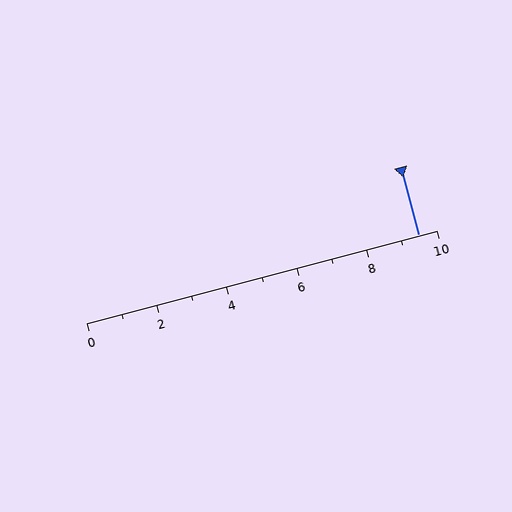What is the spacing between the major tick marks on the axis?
The major ticks are spaced 2 apart.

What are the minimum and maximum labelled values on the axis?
The axis runs from 0 to 10.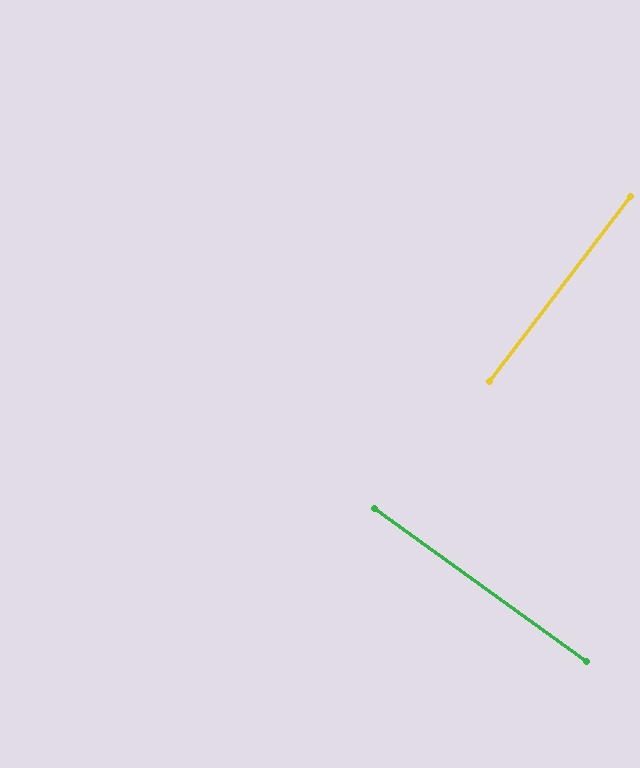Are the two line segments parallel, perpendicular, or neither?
Perpendicular — they meet at approximately 88°.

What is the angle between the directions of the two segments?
Approximately 88 degrees.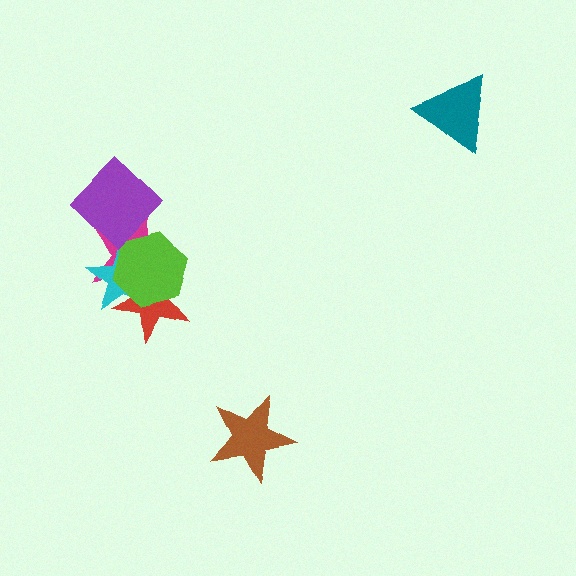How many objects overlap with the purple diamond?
3 objects overlap with the purple diamond.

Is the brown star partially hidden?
No, no other shape covers it.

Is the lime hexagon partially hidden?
Yes, it is partially covered by another shape.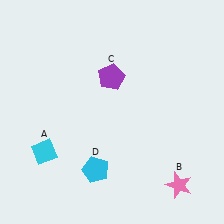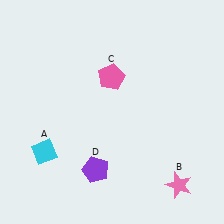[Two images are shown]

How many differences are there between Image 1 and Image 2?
There are 2 differences between the two images.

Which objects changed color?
C changed from purple to pink. D changed from cyan to purple.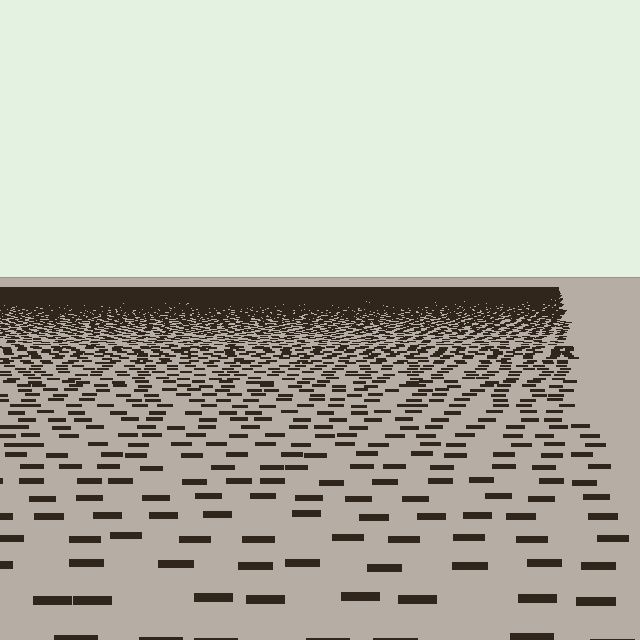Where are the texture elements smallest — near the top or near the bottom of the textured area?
Near the top.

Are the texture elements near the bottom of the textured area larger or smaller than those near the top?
Larger. Near the bottom, elements are closer to the viewer and appear at a bigger on-screen size.